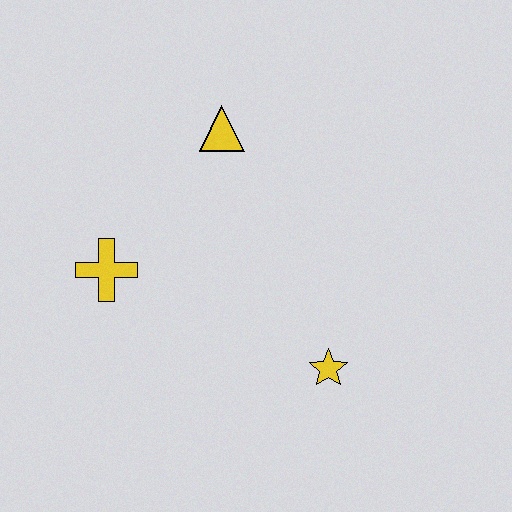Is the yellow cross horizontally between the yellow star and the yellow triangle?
No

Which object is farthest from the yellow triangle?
The yellow star is farthest from the yellow triangle.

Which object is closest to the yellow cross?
The yellow triangle is closest to the yellow cross.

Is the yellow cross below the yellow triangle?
Yes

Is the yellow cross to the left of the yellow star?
Yes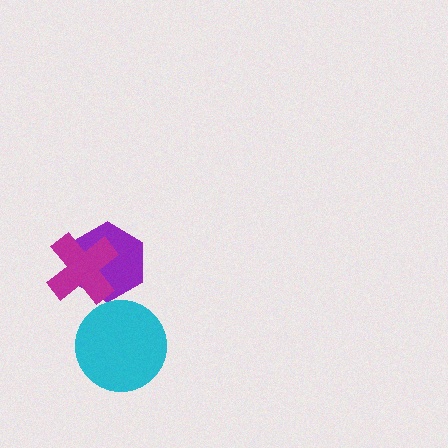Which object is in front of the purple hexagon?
The magenta cross is in front of the purple hexagon.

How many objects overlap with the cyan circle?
0 objects overlap with the cyan circle.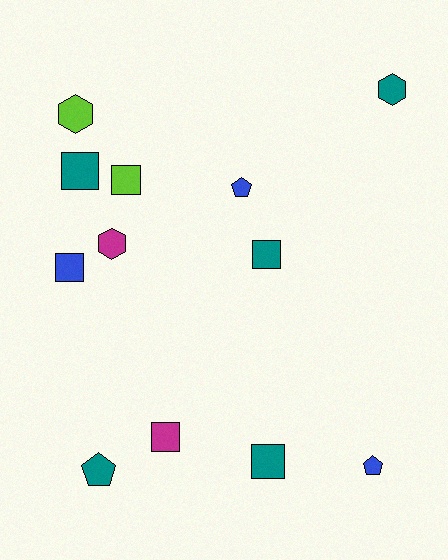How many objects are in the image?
There are 12 objects.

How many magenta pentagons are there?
There are no magenta pentagons.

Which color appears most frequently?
Teal, with 5 objects.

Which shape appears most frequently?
Square, with 6 objects.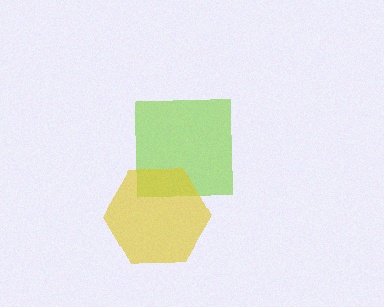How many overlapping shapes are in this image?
There are 2 overlapping shapes in the image.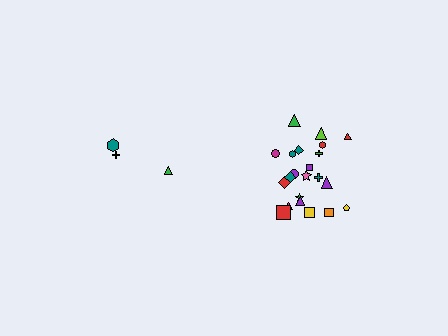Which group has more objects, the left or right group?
The right group.